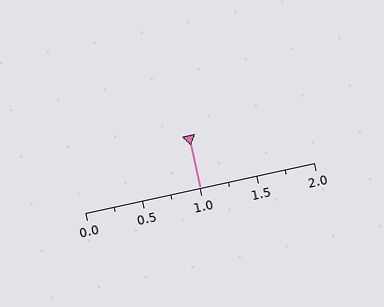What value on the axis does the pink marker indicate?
The marker indicates approximately 1.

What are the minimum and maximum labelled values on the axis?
The axis runs from 0.0 to 2.0.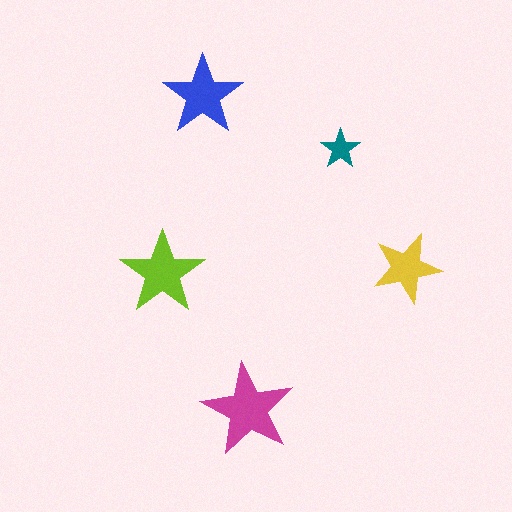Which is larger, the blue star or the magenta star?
The magenta one.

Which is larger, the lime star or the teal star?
The lime one.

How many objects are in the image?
There are 5 objects in the image.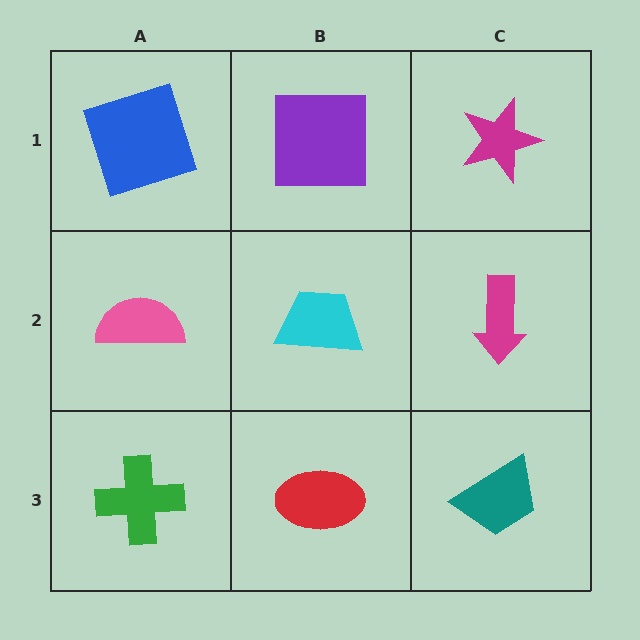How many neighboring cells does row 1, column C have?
2.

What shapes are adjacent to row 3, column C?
A magenta arrow (row 2, column C), a red ellipse (row 3, column B).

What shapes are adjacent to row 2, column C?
A magenta star (row 1, column C), a teal trapezoid (row 3, column C), a cyan trapezoid (row 2, column B).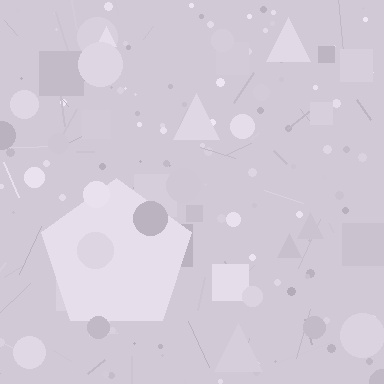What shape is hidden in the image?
A pentagon is hidden in the image.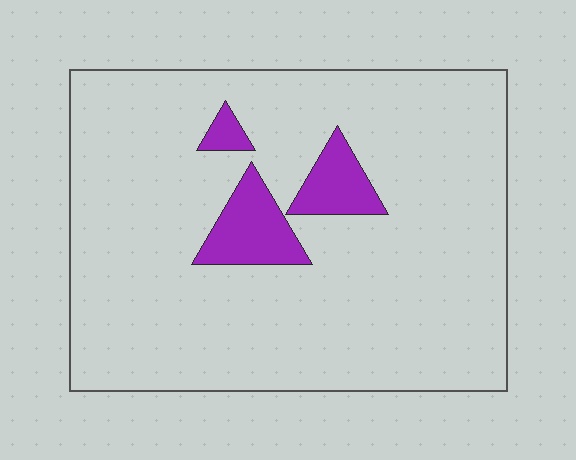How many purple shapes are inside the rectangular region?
3.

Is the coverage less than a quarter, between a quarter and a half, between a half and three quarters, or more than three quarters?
Less than a quarter.